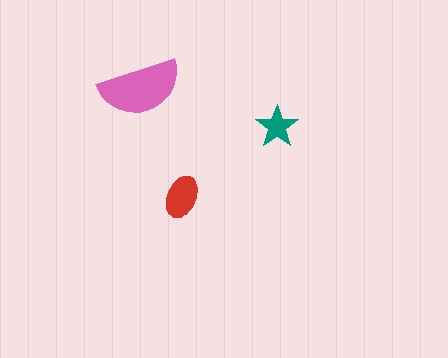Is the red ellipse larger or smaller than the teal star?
Larger.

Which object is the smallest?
The teal star.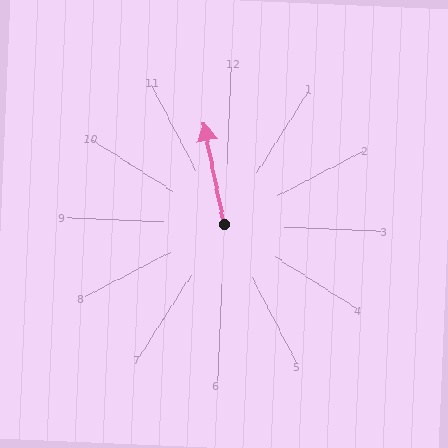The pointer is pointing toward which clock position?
Roughly 12 o'clock.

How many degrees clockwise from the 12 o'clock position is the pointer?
Approximately 346 degrees.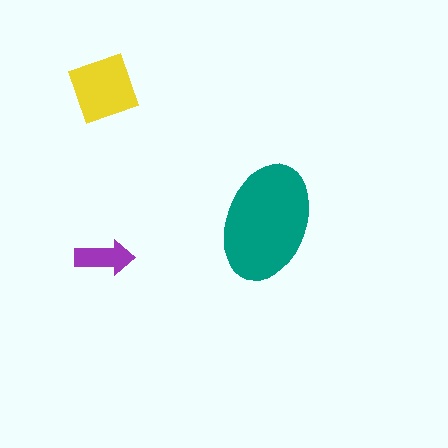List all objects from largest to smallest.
The teal ellipse, the yellow diamond, the purple arrow.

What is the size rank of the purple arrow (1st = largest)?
3rd.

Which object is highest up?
The yellow diamond is topmost.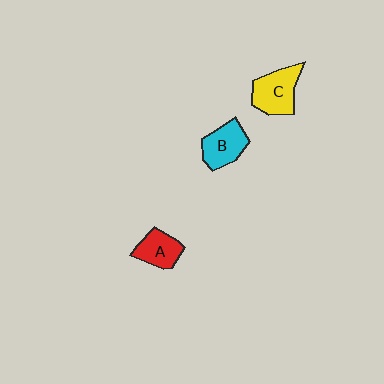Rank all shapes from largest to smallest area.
From largest to smallest: C (yellow), B (cyan), A (red).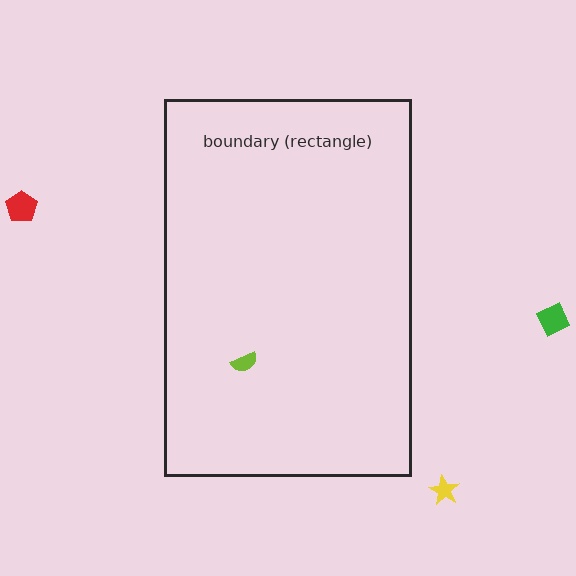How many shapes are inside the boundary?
1 inside, 3 outside.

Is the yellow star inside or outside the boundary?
Outside.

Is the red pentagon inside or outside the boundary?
Outside.